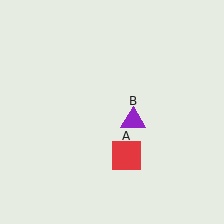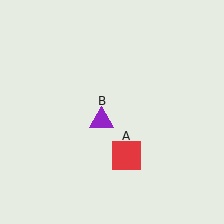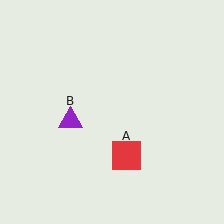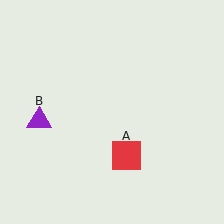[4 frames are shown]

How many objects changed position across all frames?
1 object changed position: purple triangle (object B).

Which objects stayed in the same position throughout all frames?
Red square (object A) remained stationary.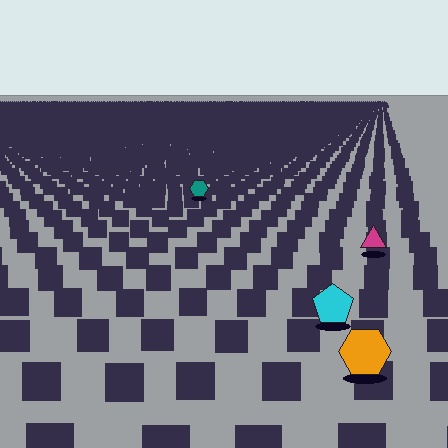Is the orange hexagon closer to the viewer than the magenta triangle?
Yes. The orange hexagon is closer — you can tell from the texture gradient: the ground texture is coarser near it.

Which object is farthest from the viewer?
The teal hexagon is farthest from the viewer. It appears smaller and the ground texture around it is denser.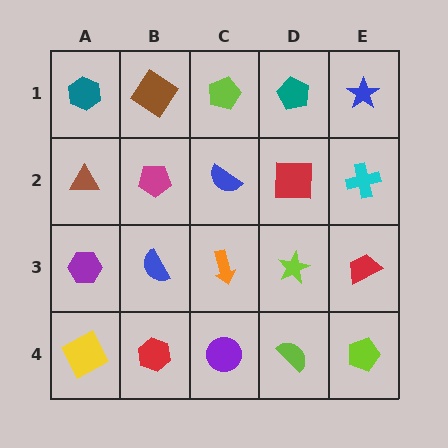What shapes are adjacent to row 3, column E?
A cyan cross (row 2, column E), a lime pentagon (row 4, column E), a lime star (row 3, column D).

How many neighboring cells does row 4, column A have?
2.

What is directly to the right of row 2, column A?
A magenta pentagon.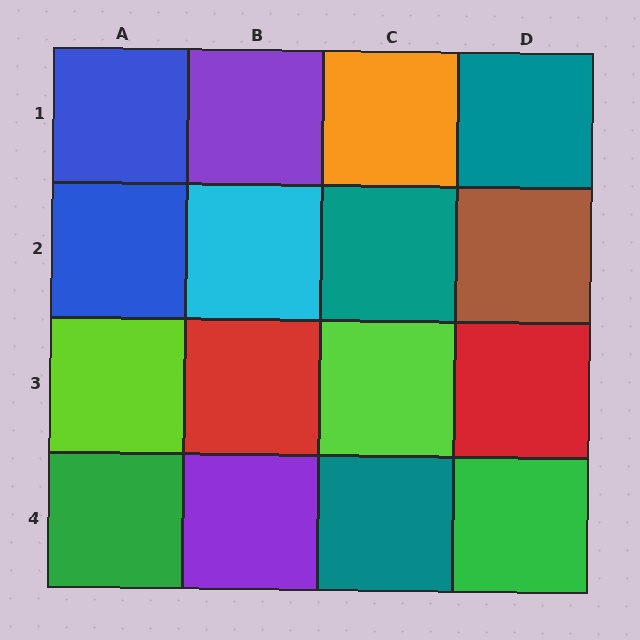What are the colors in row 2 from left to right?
Blue, cyan, teal, brown.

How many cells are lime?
2 cells are lime.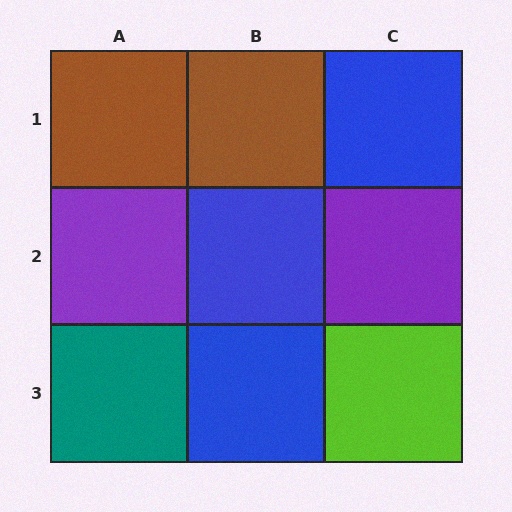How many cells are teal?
1 cell is teal.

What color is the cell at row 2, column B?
Blue.